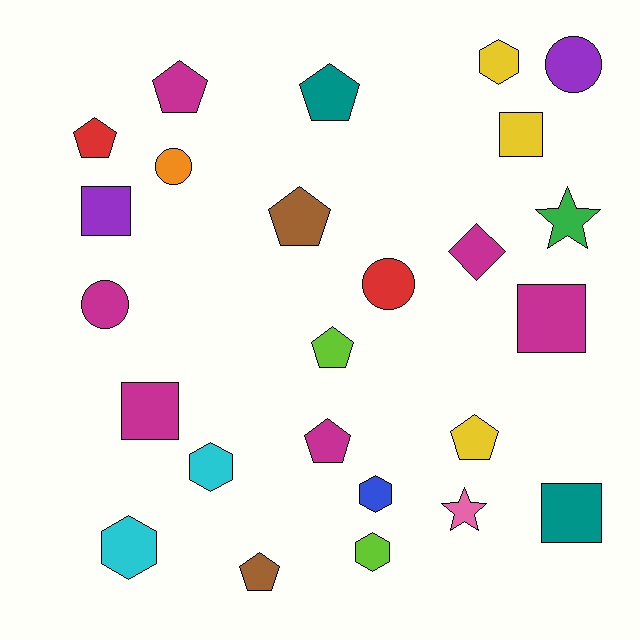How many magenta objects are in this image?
There are 6 magenta objects.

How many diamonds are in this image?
There is 1 diamond.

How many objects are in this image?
There are 25 objects.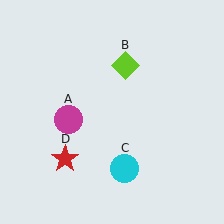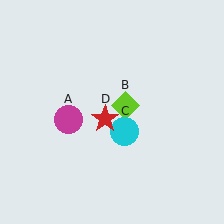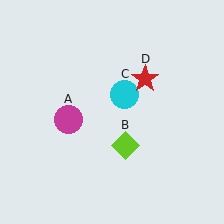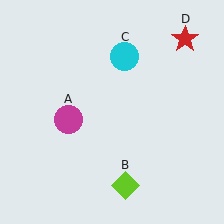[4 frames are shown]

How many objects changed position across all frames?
3 objects changed position: lime diamond (object B), cyan circle (object C), red star (object D).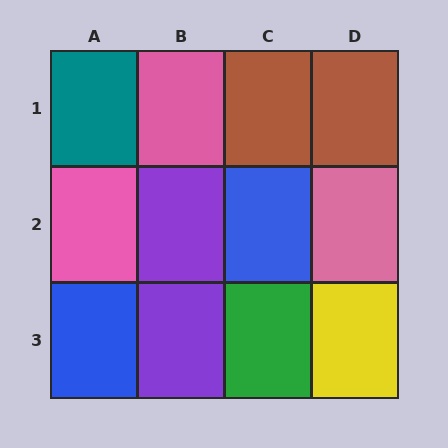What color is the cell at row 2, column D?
Pink.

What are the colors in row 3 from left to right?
Blue, purple, green, yellow.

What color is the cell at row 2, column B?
Purple.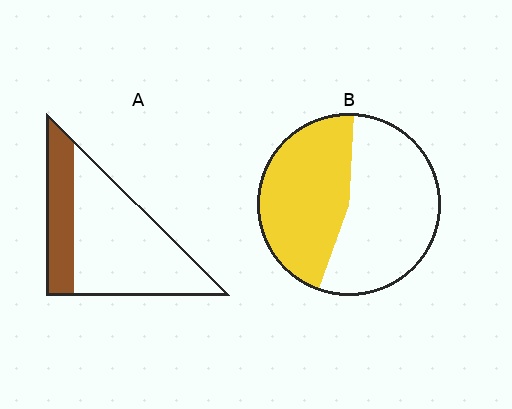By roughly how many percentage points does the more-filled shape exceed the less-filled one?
By roughly 15 percentage points (B over A).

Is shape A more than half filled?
No.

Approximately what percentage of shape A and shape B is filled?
A is approximately 30% and B is approximately 45%.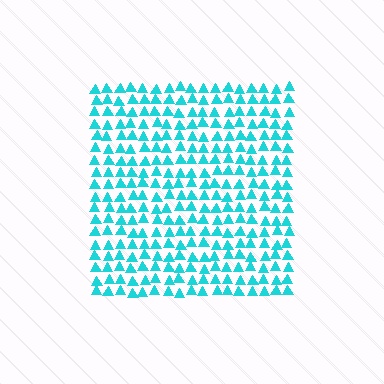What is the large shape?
The large shape is a square.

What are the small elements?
The small elements are triangles.